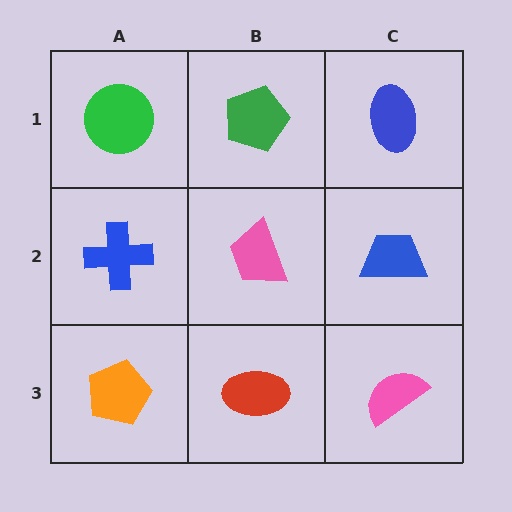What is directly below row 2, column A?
An orange pentagon.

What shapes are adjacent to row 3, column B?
A pink trapezoid (row 2, column B), an orange pentagon (row 3, column A), a pink semicircle (row 3, column C).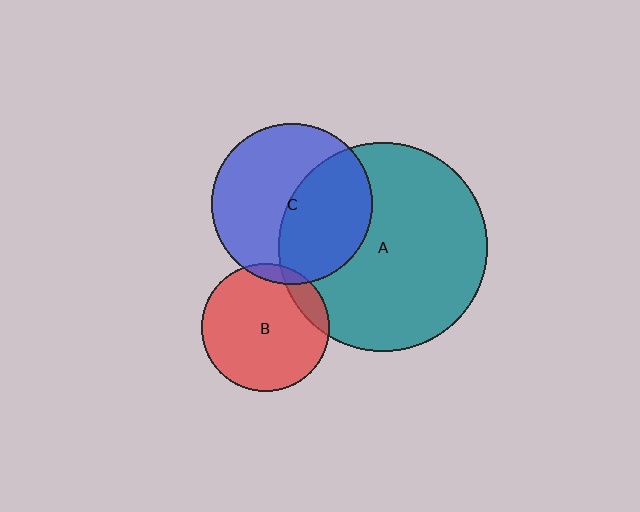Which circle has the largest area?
Circle A (teal).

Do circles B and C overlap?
Yes.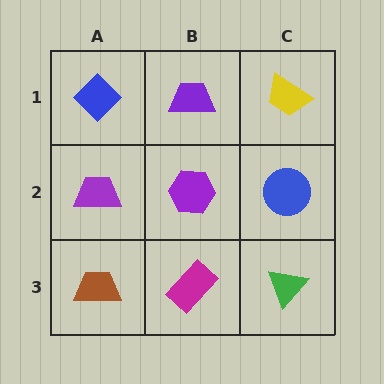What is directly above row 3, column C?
A blue circle.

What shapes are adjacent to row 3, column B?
A purple hexagon (row 2, column B), a brown trapezoid (row 3, column A), a green triangle (row 3, column C).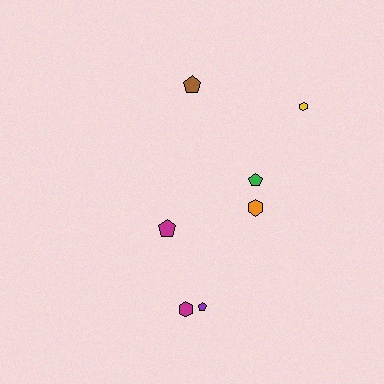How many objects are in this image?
There are 7 objects.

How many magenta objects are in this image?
There are 2 magenta objects.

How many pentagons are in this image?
There are 4 pentagons.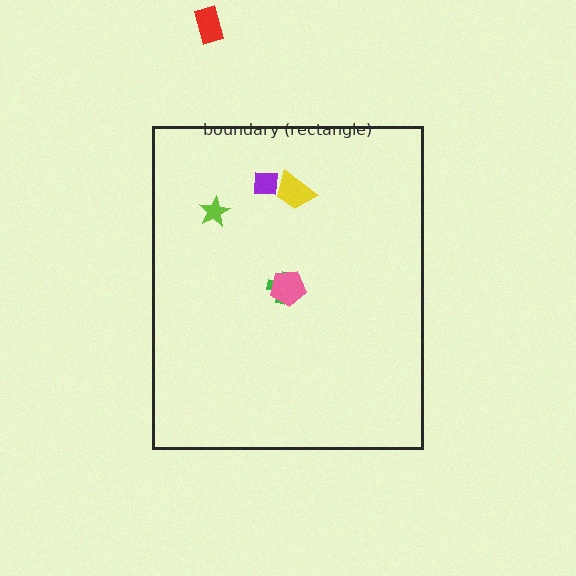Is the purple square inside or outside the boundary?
Inside.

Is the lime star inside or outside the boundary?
Inside.